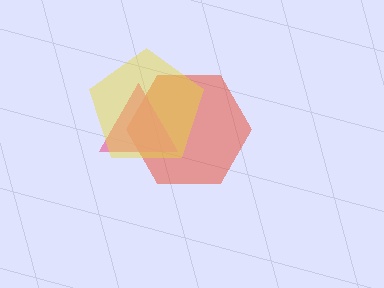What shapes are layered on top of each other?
The layered shapes are: a red hexagon, a pink triangle, a yellow pentagon.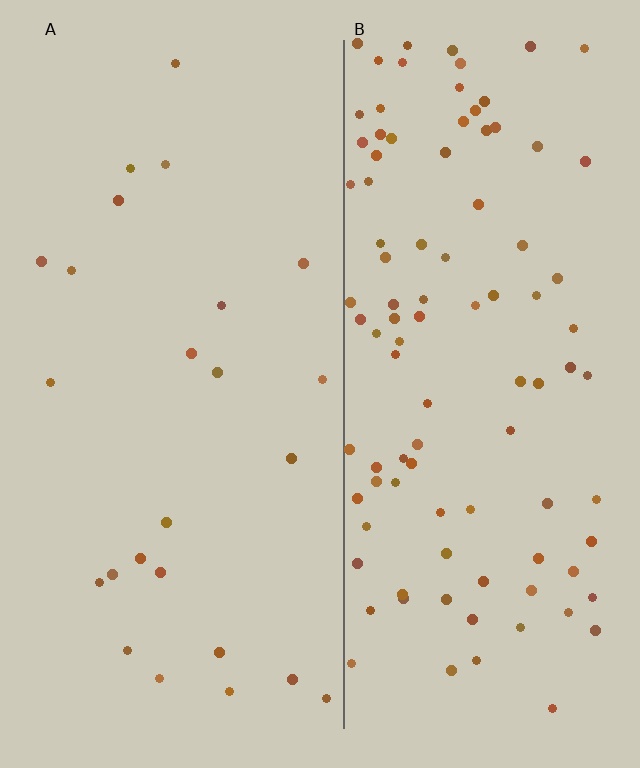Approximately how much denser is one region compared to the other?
Approximately 4.2× — region B over region A.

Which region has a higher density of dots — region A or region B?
B (the right).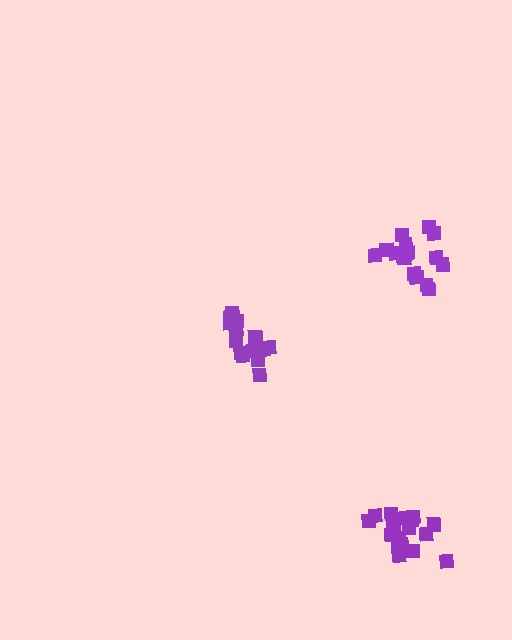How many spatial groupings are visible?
There are 3 spatial groupings.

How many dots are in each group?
Group 1: 17 dots, Group 2: 16 dots, Group 3: 18 dots (51 total).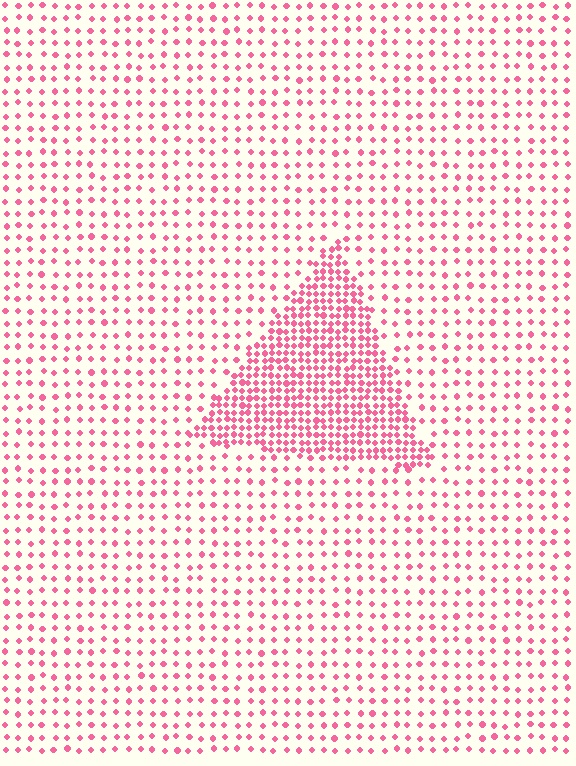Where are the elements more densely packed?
The elements are more densely packed inside the triangle boundary.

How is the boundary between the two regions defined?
The boundary is defined by a change in element density (approximately 2.7x ratio). All elements are the same color, size, and shape.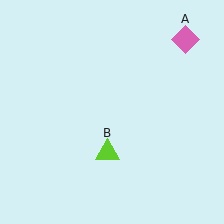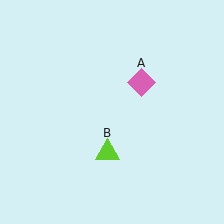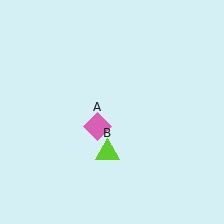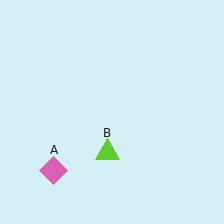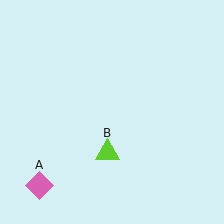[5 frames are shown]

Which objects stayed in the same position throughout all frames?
Lime triangle (object B) remained stationary.